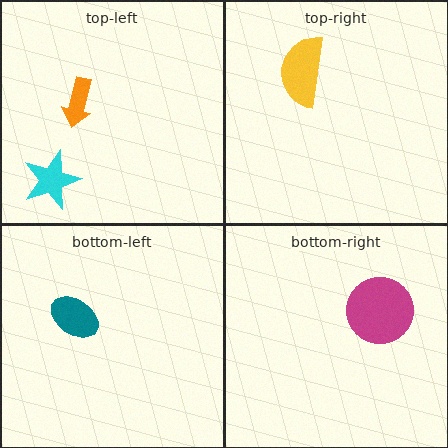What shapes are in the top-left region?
The orange arrow, the cyan star.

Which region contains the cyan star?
The top-left region.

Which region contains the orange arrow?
The top-left region.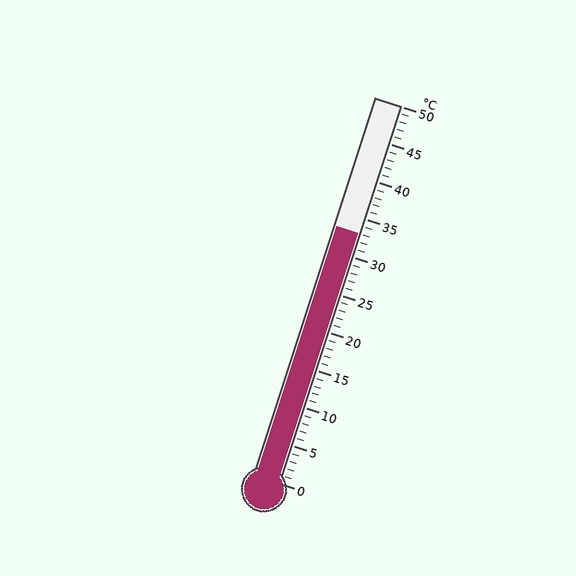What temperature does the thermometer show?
The thermometer shows approximately 33°C.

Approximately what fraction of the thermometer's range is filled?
The thermometer is filled to approximately 65% of its range.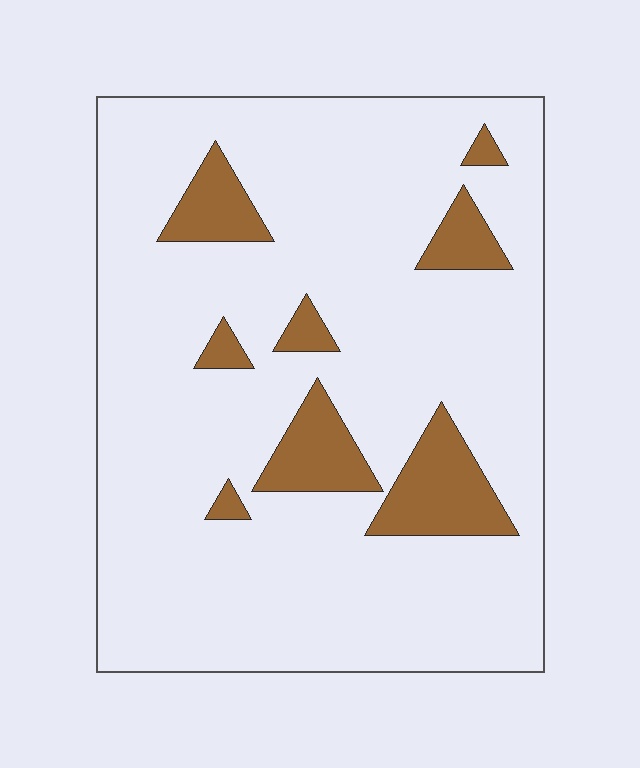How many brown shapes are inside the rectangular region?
8.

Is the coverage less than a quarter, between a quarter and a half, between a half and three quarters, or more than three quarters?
Less than a quarter.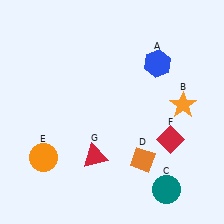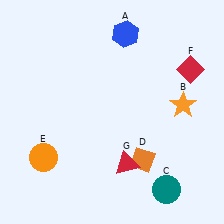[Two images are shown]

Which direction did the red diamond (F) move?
The red diamond (F) moved up.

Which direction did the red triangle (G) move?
The red triangle (G) moved right.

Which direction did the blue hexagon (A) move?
The blue hexagon (A) moved left.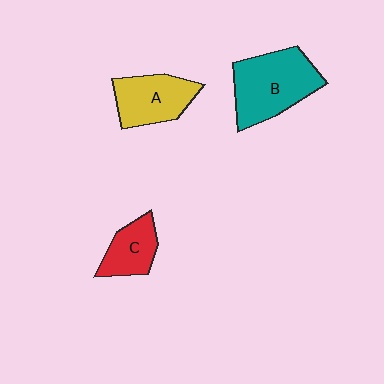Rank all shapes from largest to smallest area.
From largest to smallest: B (teal), A (yellow), C (red).